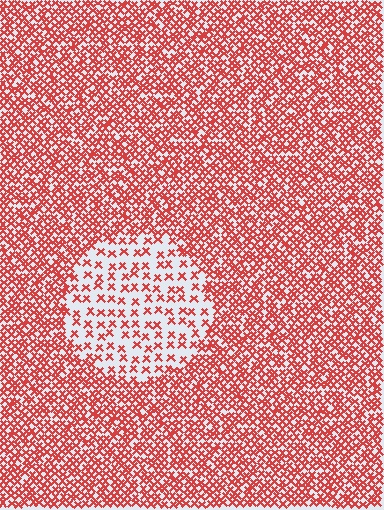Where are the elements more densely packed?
The elements are more densely packed outside the circle boundary.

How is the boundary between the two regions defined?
The boundary is defined by a change in element density (approximately 2.6x ratio). All elements are the same color, size, and shape.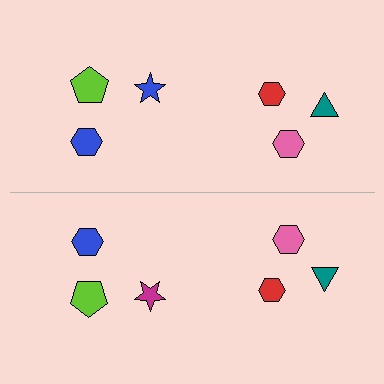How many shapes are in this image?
There are 12 shapes in this image.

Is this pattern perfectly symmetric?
No, the pattern is not perfectly symmetric. The magenta star on the bottom side breaks the symmetry — its mirror counterpart is blue.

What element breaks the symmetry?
The magenta star on the bottom side breaks the symmetry — its mirror counterpart is blue.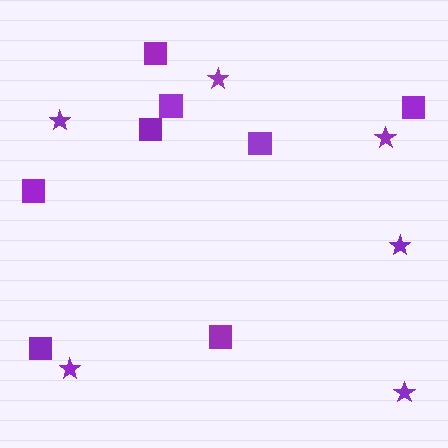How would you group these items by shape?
There are 2 groups: one group of stars (6) and one group of squares (8).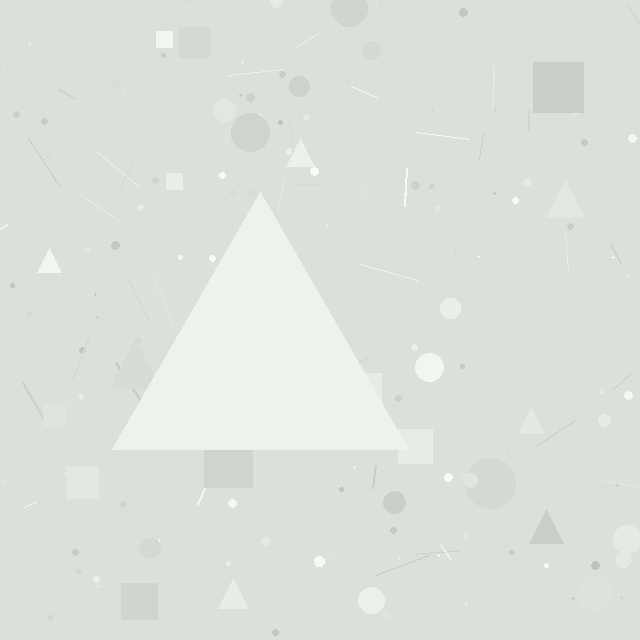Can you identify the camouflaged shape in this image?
The camouflaged shape is a triangle.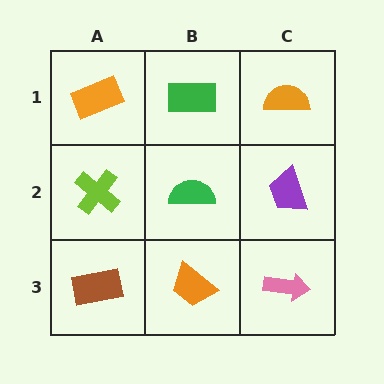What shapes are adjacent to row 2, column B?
A green rectangle (row 1, column B), an orange trapezoid (row 3, column B), a lime cross (row 2, column A), a purple trapezoid (row 2, column C).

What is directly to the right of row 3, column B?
A pink arrow.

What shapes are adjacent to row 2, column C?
An orange semicircle (row 1, column C), a pink arrow (row 3, column C), a green semicircle (row 2, column B).